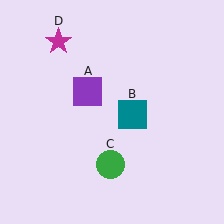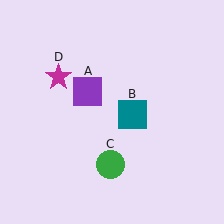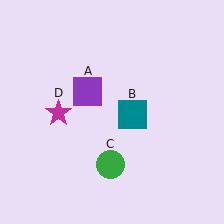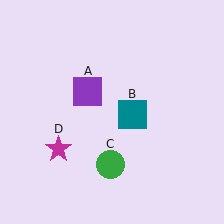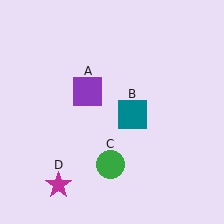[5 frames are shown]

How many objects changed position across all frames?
1 object changed position: magenta star (object D).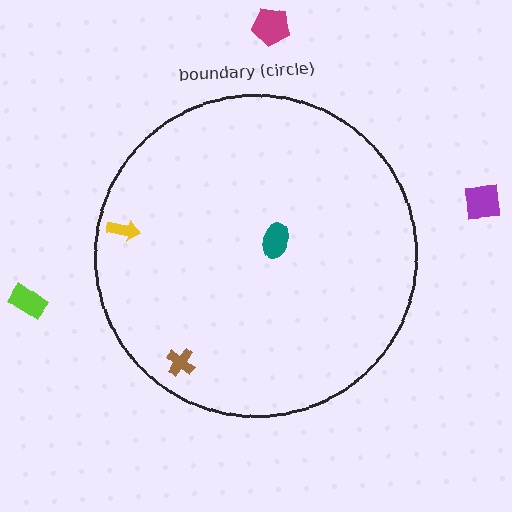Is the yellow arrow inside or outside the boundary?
Inside.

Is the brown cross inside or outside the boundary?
Inside.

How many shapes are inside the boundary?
3 inside, 3 outside.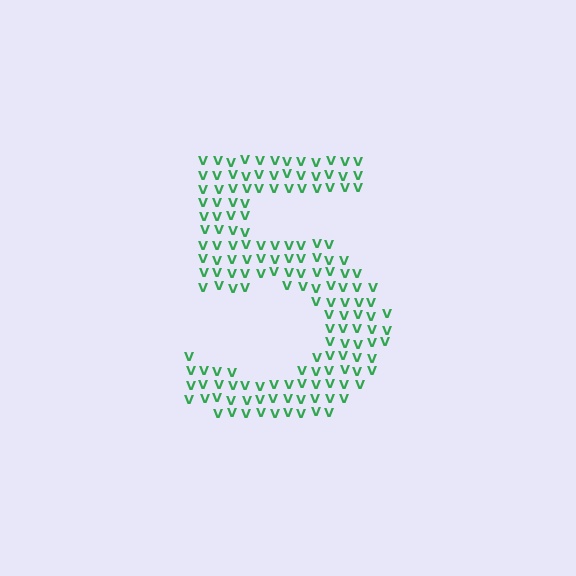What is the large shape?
The large shape is the digit 5.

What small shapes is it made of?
It is made of small letter V's.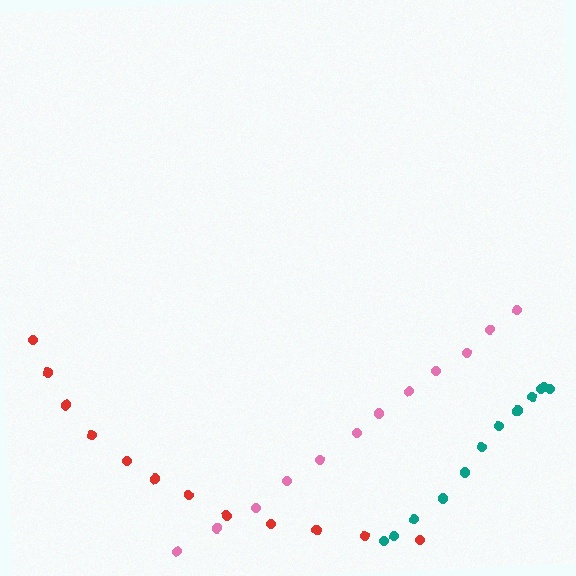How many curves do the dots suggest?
There are 3 distinct paths.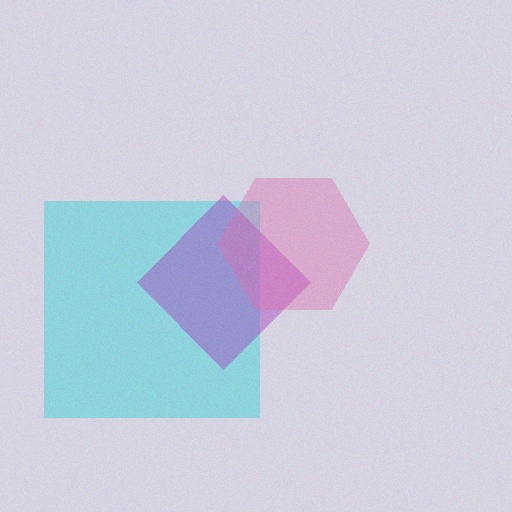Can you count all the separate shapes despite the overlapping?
Yes, there are 3 separate shapes.